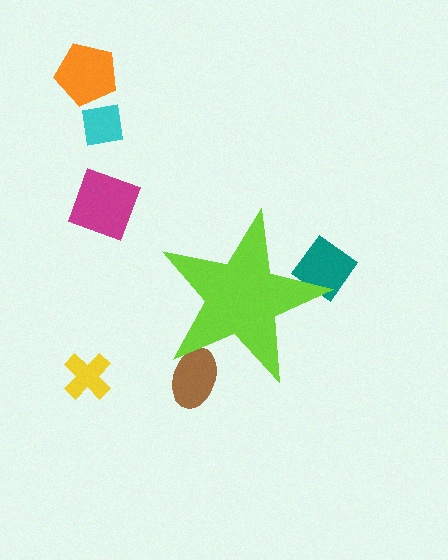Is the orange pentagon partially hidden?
No, the orange pentagon is fully visible.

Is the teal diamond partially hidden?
Yes, the teal diamond is partially hidden behind the lime star.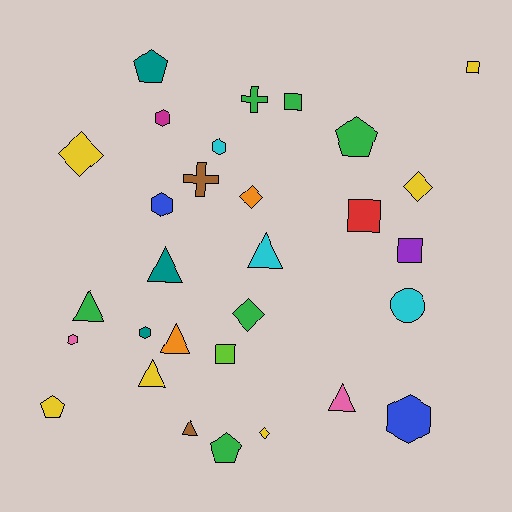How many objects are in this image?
There are 30 objects.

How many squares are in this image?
There are 5 squares.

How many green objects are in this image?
There are 6 green objects.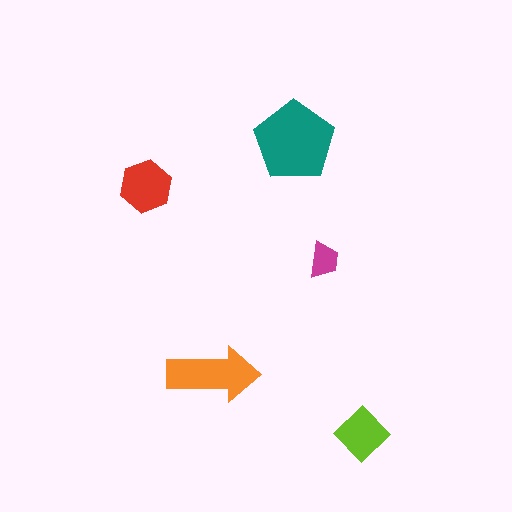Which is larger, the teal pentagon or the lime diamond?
The teal pentagon.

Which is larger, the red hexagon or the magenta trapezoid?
The red hexagon.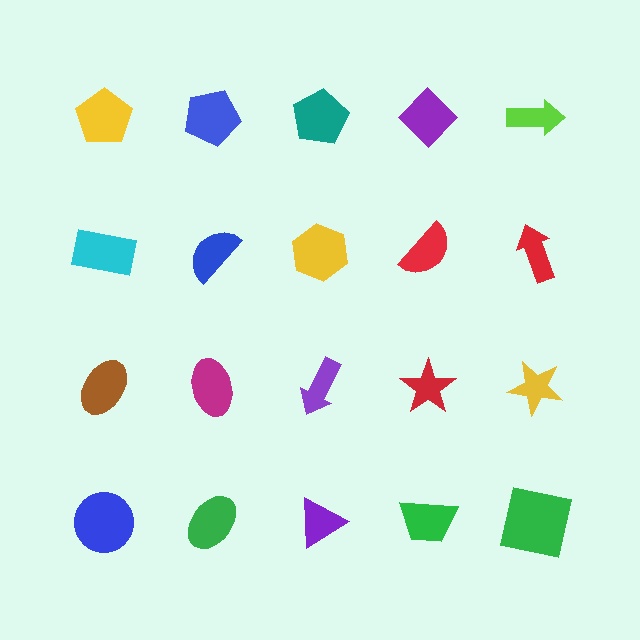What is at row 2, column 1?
A cyan rectangle.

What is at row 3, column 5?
A yellow star.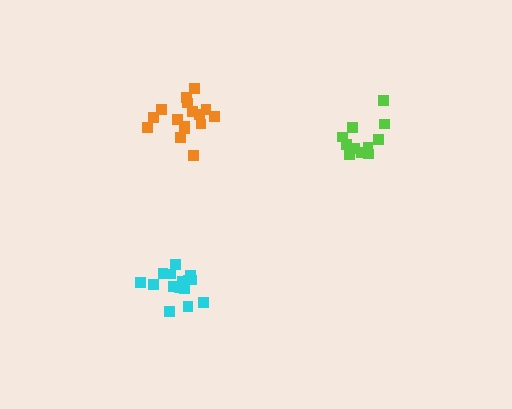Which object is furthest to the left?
The cyan cluster is leftmost.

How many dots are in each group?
Group 1: 11 dots, Group 2: 16 dots, Group 3: 16 dots (43 total).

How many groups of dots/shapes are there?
There are 3 groups.